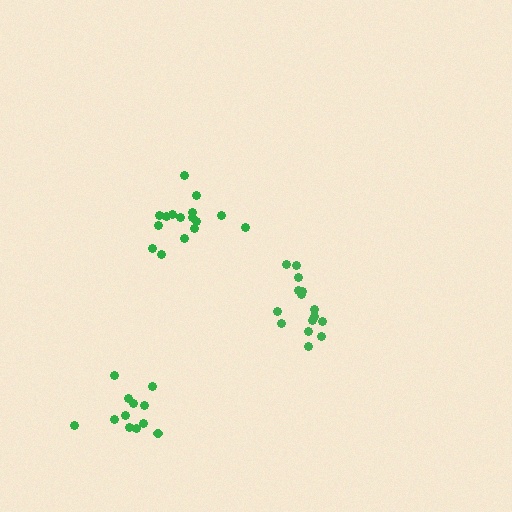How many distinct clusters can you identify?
There are 3 distinct clusters.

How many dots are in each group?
Group 1: 16 dots, Group 2: 16 dots, Group 3: 12 dots (44 total).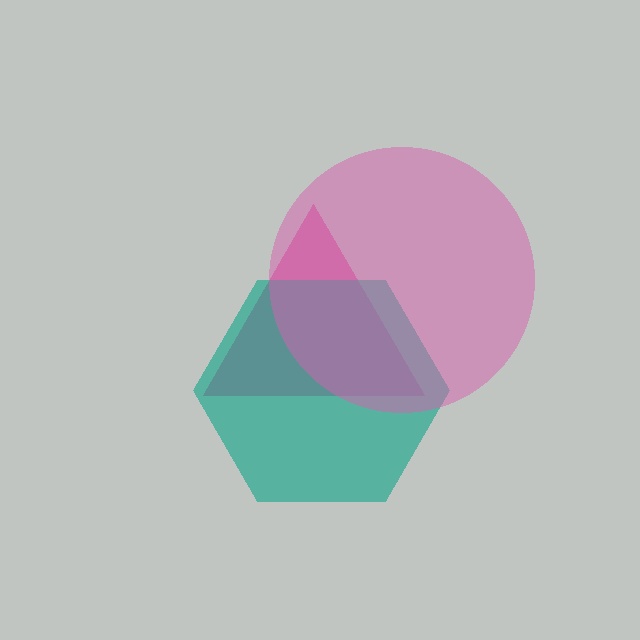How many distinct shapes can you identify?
There are 3 distinct shapes: a magenta triangle, a teal hexagon, a pink circle.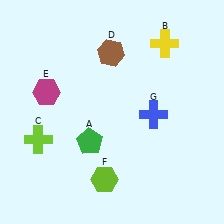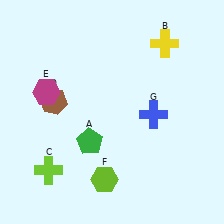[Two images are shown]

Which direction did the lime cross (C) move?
The lime cross (C) moved down.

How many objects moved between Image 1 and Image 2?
2 objects moved between the two images.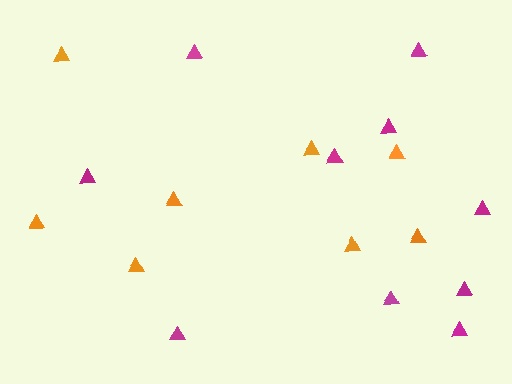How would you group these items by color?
There are 2 groups: one group of magenta triangles (10) and one group of orange triangles (8).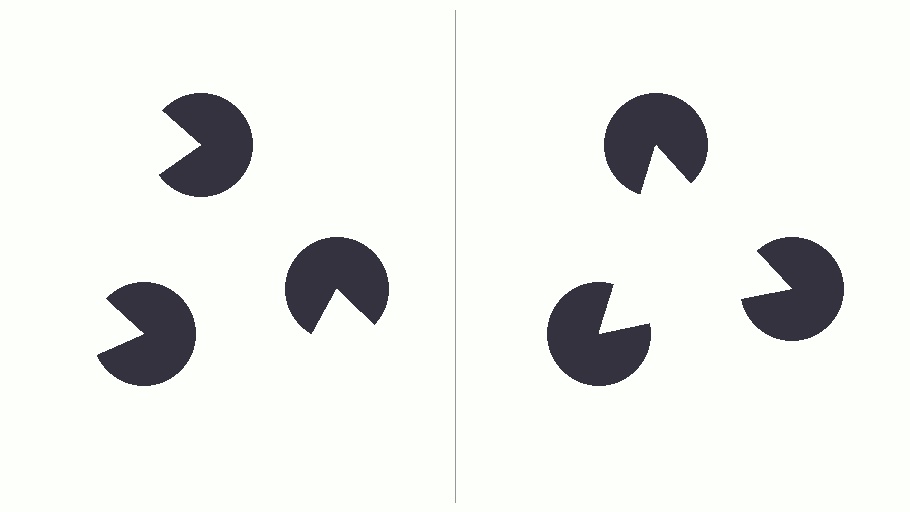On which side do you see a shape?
An illusory triangle appears on the right side. On the left side the wedge cuts are rotated, so no coherent shape forms.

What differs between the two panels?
The pac-man discs are positioned identically on both sides; only the wedge orientations differ. On the right they align to a triangle; on the left they are misaligned.